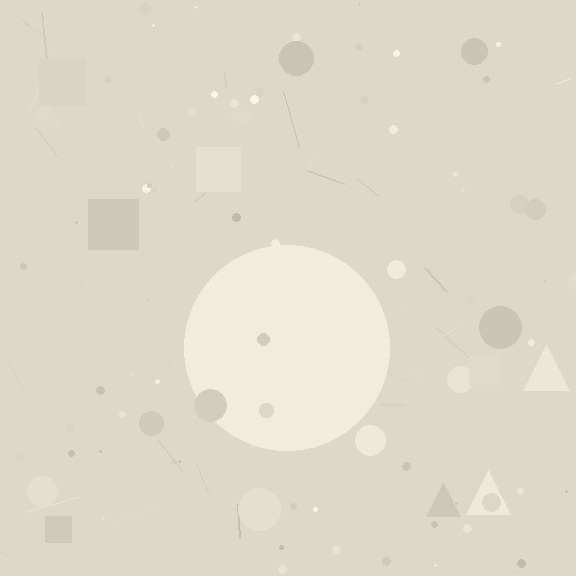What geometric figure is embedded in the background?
A circle is embedded in the background.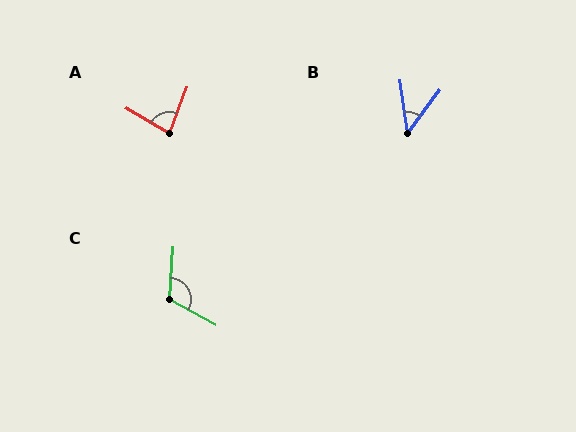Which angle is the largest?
C, at approximately 115 degrees.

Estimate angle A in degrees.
Approximately 81 degrees.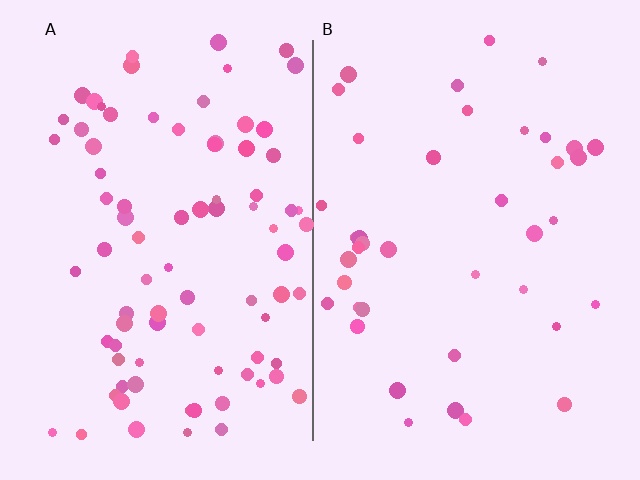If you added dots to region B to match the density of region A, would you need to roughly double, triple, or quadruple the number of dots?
Approximately double.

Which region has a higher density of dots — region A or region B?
A (the left).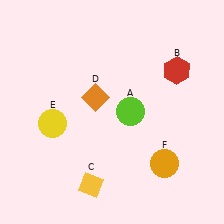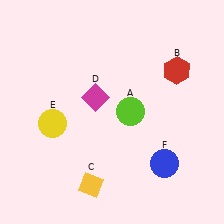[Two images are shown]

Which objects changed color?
D changed from orange to magenta. F changed from orange to blue.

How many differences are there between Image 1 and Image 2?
There are 2 differences between the two images.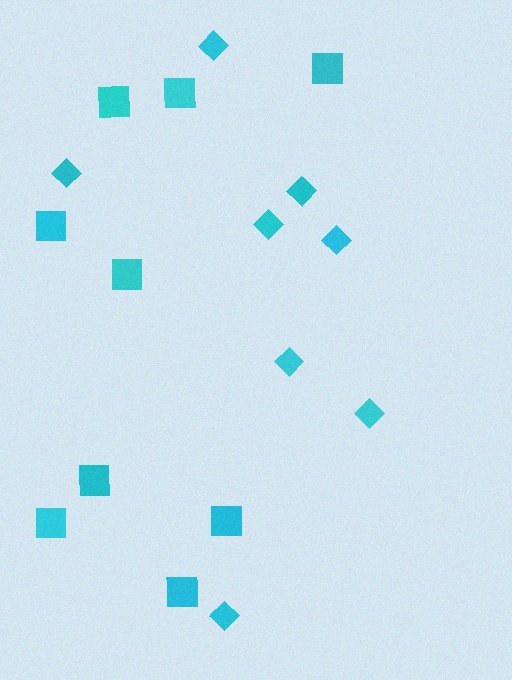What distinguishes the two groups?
There are 2 groups: one group of diamonds (8) and one group of squares (9).